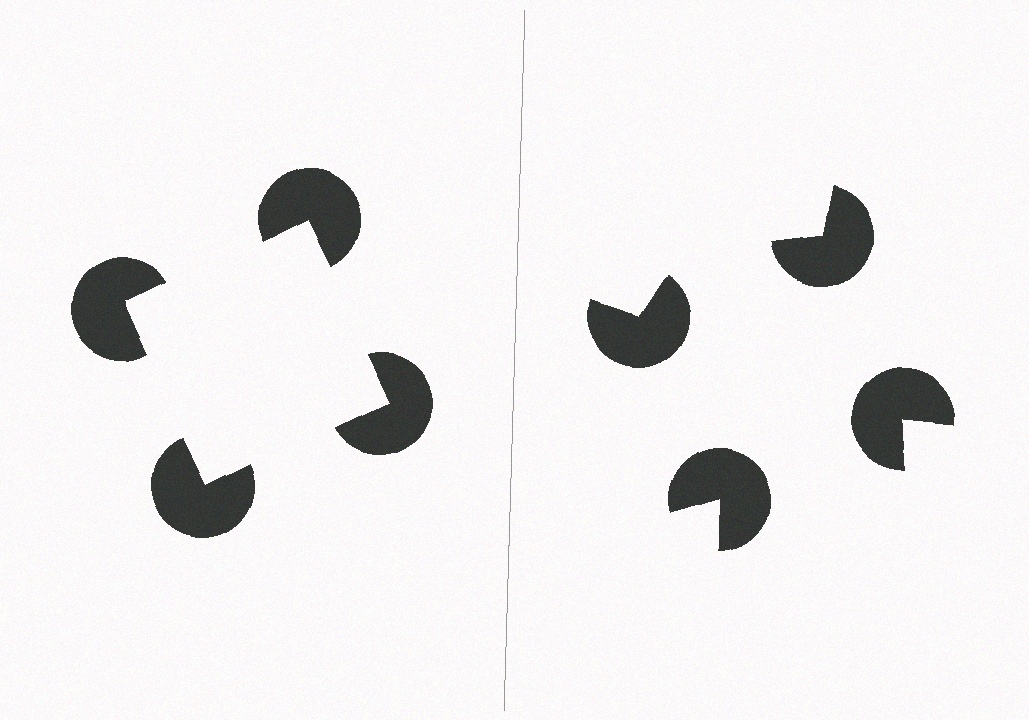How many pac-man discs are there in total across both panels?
8 — 4 on each side.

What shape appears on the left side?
An illusory square.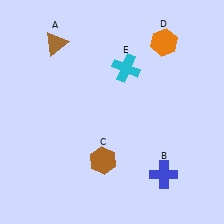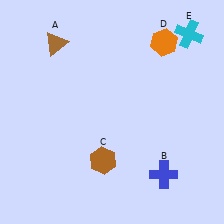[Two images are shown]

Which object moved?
The cyan cross (E) moved right.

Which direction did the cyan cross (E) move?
The cyan cross (E) moved right.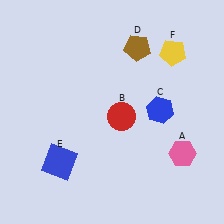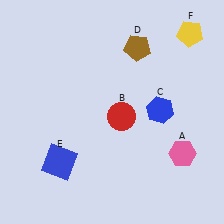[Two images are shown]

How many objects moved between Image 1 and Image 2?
1 object moved between the two images.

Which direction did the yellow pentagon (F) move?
The yellow pentagon (F) moved up.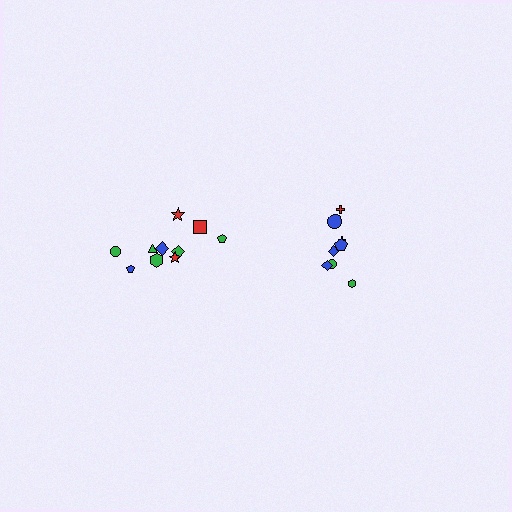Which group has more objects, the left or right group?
The left group.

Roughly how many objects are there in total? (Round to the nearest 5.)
Roughly 20 objects in total.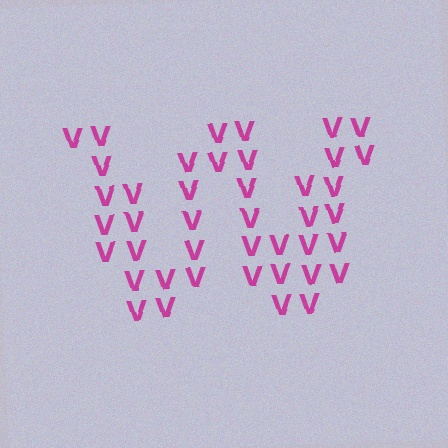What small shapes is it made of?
It is made of small letter V's.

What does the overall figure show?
The overall figure shows the letter W.